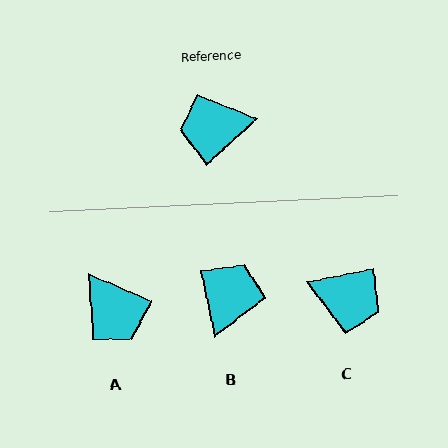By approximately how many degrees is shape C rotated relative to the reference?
Approximately 149 degrees counter-clockwise.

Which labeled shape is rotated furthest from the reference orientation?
C, about 149 degrees away.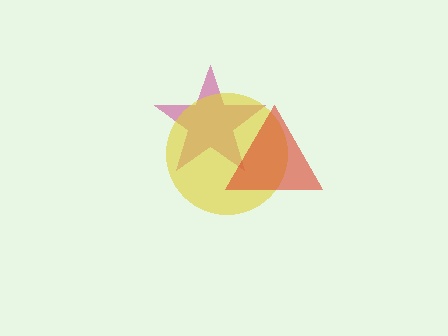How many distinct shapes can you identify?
There are 3 distinct shapes: a magenta star, a yellow circle, a red triangle.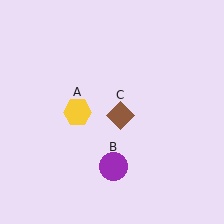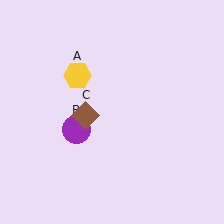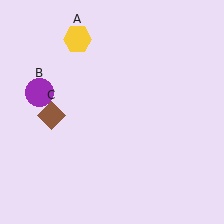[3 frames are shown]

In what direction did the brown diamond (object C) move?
The brown diamond (object C) moved left.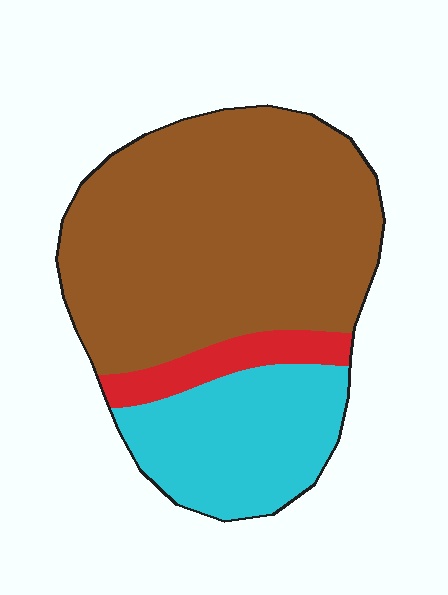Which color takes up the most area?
Brown, at roughly 65%.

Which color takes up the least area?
Red, at roughly 10%.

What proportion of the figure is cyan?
Cyan takes up about one quarter (1/4) of the figure.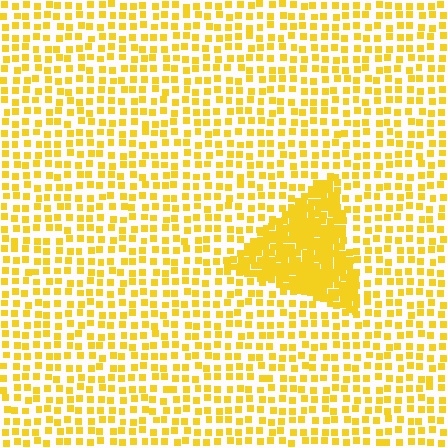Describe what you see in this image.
The image contains small yellow elements arranged at two different densities. A triangle-shaped region is visible where the elements are more densely packed than the surrounding area.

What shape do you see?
I see a triangle.